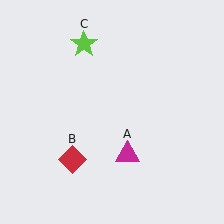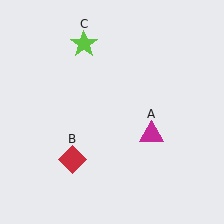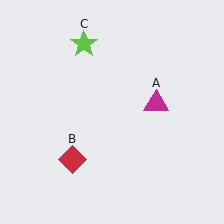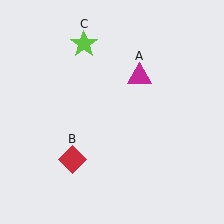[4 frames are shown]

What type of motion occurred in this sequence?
The magenta triangle (object A) rotated counterclockwise around the center of the scene.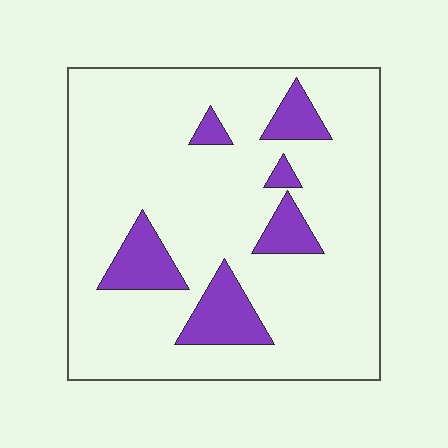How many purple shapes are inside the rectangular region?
6.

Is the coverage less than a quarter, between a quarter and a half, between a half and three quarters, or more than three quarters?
Less than a quarter.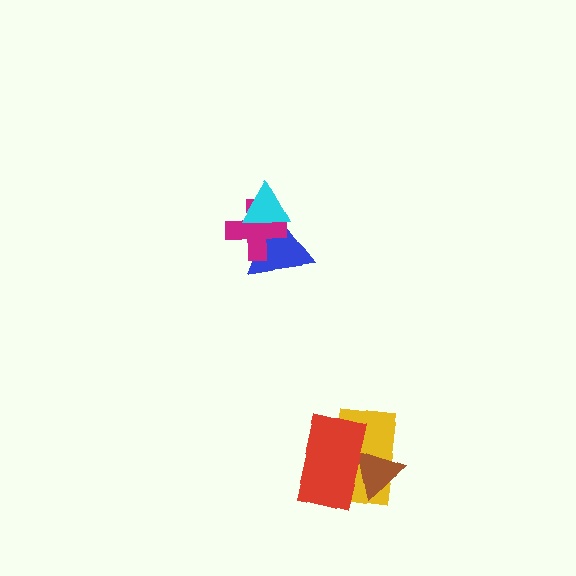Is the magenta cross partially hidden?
Yes, it is partially covered by another shape.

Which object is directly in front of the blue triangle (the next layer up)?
The magenta cross is directly in front of the blue triangle.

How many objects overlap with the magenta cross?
2 objects overlap with the magenta cross.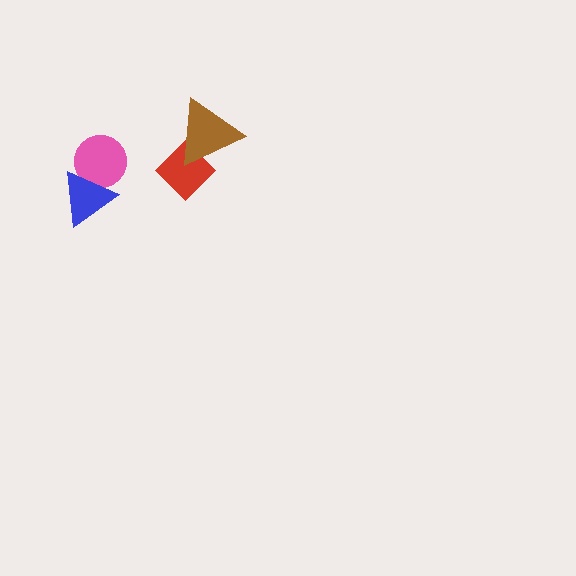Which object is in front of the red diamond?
The brown triangle is in front of the red diamond.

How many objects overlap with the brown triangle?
1 object overlaps with the brown triangle.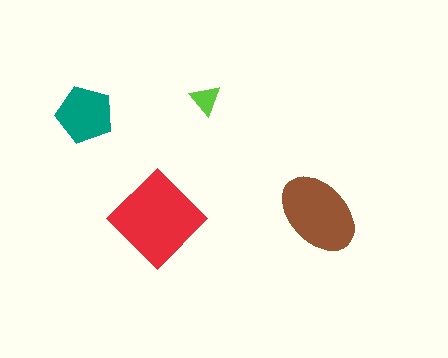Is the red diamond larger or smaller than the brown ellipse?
Larger.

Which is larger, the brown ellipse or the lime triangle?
The brown ellipse.